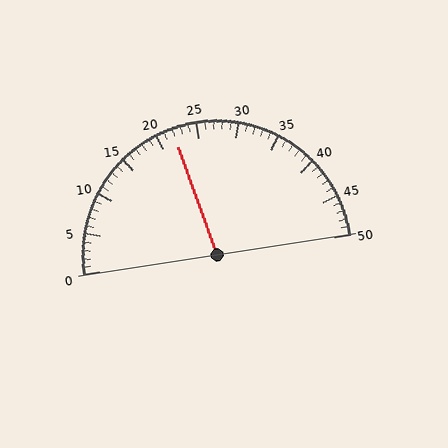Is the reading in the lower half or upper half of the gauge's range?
The reading is in the lower half of the range (0 to 50).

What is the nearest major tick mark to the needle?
The nearest major tick mark is 20.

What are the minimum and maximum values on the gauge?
The gauge ranges from 0 to 50.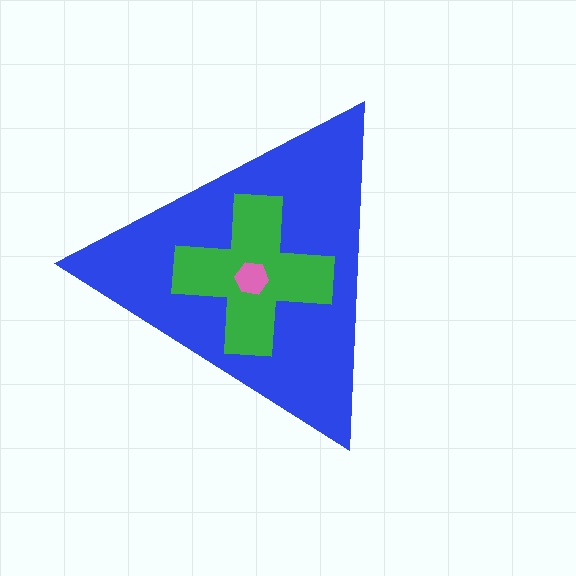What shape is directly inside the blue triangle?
The green cross.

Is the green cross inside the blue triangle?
Yes.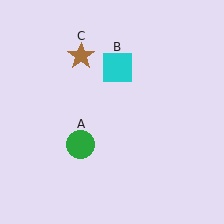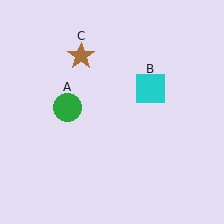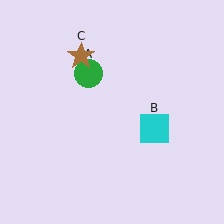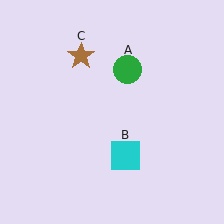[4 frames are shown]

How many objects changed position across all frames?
2 objects changed position: green circle (object A), cyan square (object B).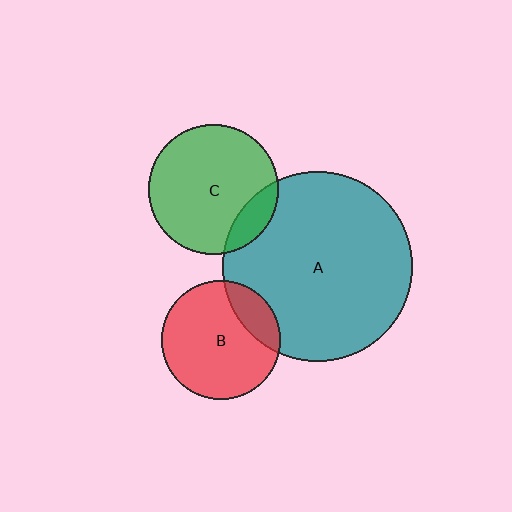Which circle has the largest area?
Circle A (teal).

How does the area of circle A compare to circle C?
Approximately 2.1 times.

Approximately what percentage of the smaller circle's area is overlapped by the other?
Approximately 20%.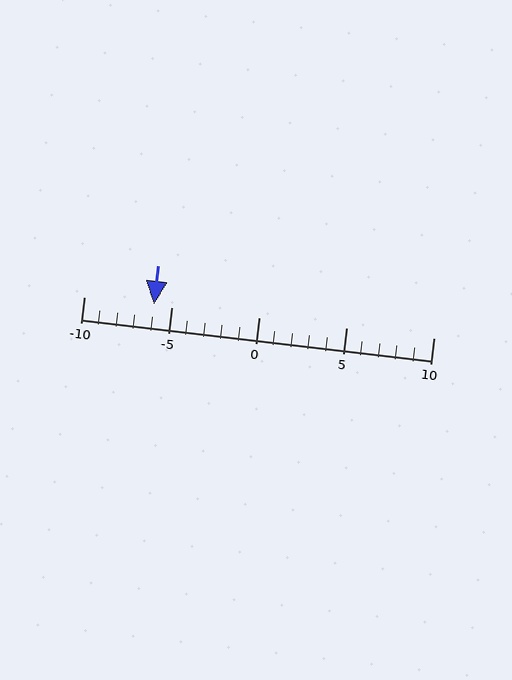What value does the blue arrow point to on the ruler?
The blue arrow points to approximately -6.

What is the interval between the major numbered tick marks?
The major tick marks are spaced 5 units apart.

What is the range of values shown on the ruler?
The ruler shows values from -10 to 10.